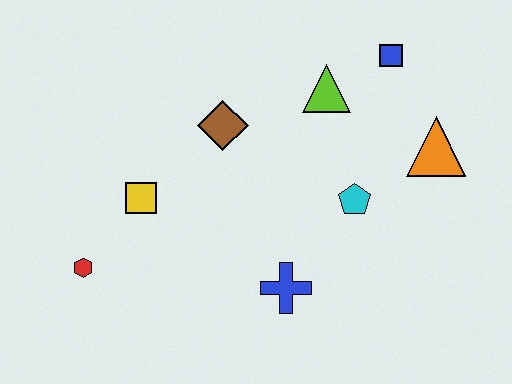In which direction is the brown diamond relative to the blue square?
The brown diamond is to the left of the blue square.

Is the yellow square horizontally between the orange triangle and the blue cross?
No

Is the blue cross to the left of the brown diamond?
No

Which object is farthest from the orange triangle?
The red hexagon is farthest from the orange triangle.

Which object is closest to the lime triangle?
The blue square is closest to the lime triangle.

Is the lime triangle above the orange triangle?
Yes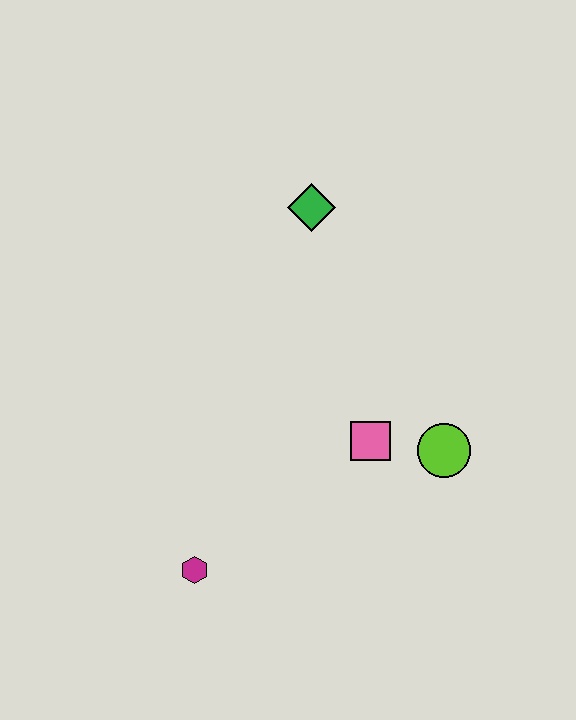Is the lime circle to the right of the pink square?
Yes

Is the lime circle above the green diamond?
No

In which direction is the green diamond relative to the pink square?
The green diamond is above the pink square.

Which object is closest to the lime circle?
The pink square is closest to the lime circle.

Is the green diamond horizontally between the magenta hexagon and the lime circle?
Yes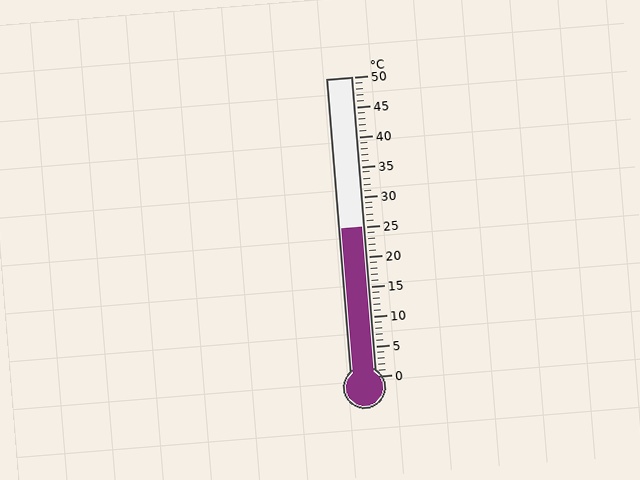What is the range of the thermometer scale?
The thermometer scale ranges from 0°C to 50°C.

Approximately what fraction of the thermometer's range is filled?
The thermometer is filled to approximately 50% of its range.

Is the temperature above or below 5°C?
The temperature is above 5°C.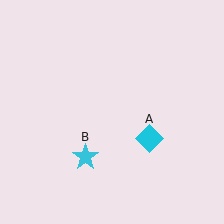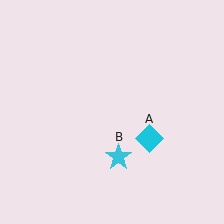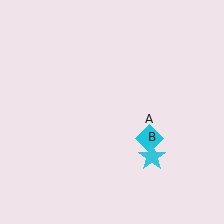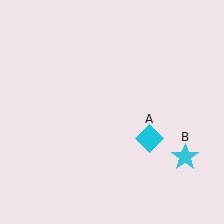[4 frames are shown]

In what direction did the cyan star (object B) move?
The cyan star (object B) moved right.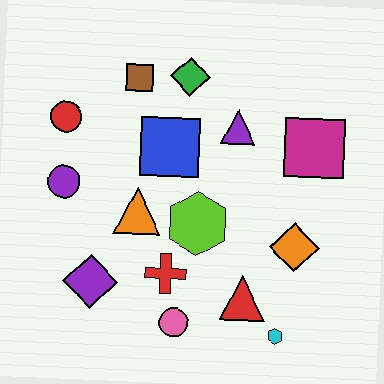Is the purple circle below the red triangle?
No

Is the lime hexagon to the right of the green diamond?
Yes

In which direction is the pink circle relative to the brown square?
The pink circle is below the brown square.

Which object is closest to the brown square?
The green diamond is closest to the brown square.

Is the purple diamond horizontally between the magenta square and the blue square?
No